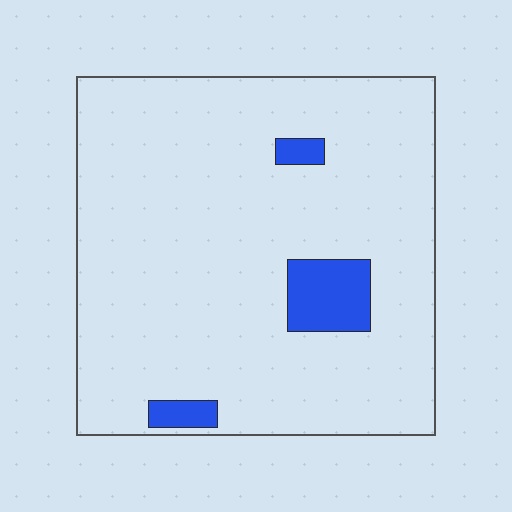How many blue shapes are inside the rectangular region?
3.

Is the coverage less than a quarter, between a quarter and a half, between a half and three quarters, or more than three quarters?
Less than a quarter.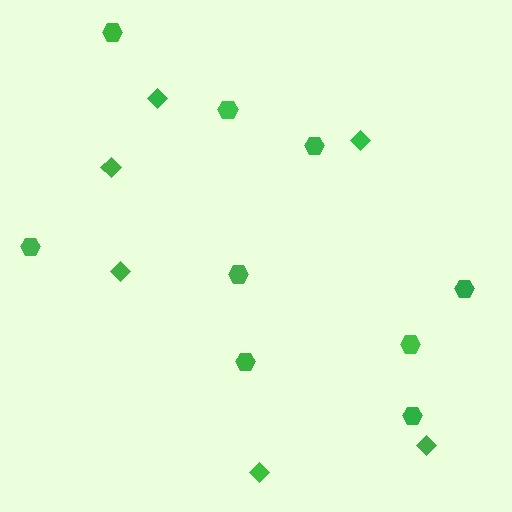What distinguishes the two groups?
There are 2 groups: one group of diamonds (6) and one group of hexagons (9).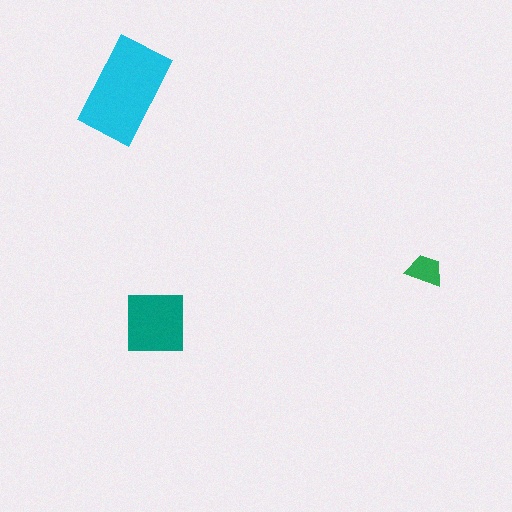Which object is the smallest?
The green trapezoid.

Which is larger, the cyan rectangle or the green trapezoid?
The cyan rectangle.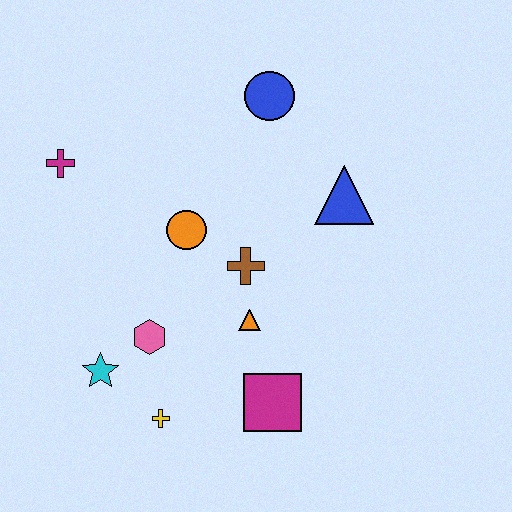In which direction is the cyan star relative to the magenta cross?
The cyan star is below the magenta cross.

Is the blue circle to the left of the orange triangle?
No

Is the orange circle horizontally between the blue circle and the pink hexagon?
Yes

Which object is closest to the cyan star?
The pink hexagon is closest to the cyan star.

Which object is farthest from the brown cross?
The magenta cross is farthest from the brown cross.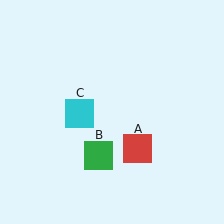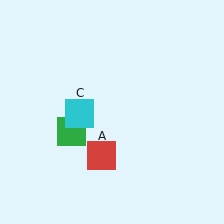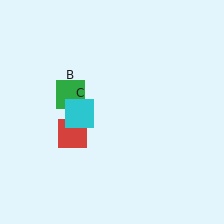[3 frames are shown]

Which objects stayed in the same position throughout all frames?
Cyan square (object C) remained stationary.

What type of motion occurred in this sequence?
The red square (object A), green square (object B) rotated clockwise around the center of the scene.